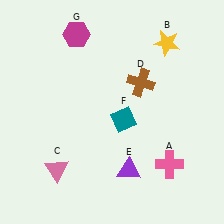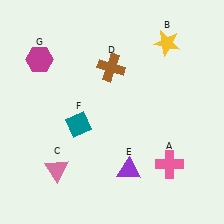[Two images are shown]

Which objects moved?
The objects that moved are: the brown cross (D), the teal diamond (F), the magenta hexagon (G).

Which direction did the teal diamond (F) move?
The teal diamond (F) moved left.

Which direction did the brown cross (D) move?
The brown cross (D) moved left.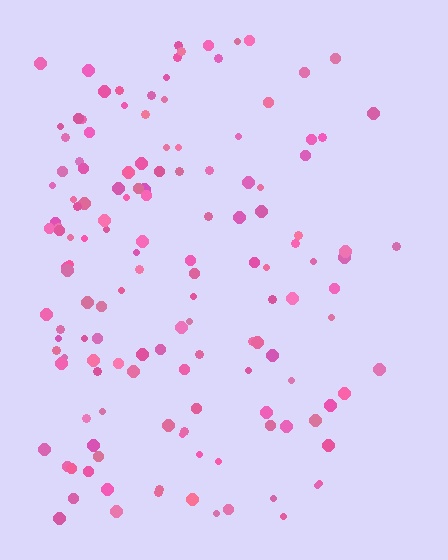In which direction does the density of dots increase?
From right to left, with the left side densest.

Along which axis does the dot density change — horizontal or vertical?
Horizontal.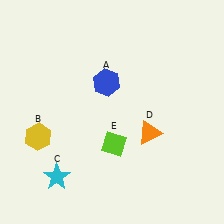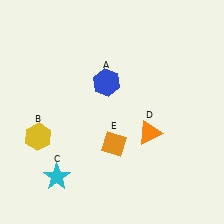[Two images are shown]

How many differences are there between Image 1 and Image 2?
There is 1 difference between the two images.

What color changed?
The diamond (E) changed from lime in Image 1 to orange in Image 2.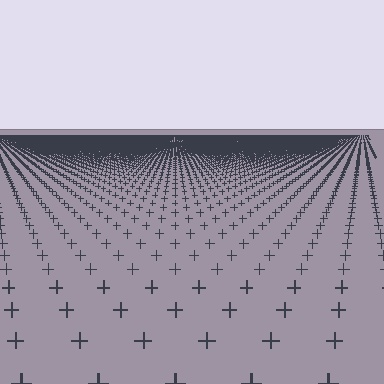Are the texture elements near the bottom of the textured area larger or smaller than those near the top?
Larger. Near the bottom, elements are closer to the viewer and appear at a bigger on-screen size.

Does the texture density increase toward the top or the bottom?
Density increases toward the top.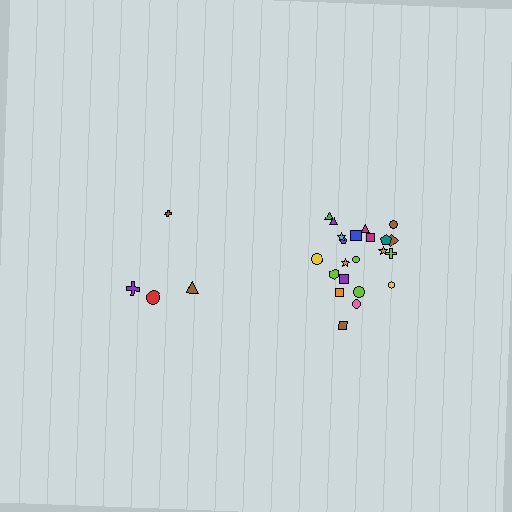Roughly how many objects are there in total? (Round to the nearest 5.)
Roughly 25 objects in total.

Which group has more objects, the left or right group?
The right group.